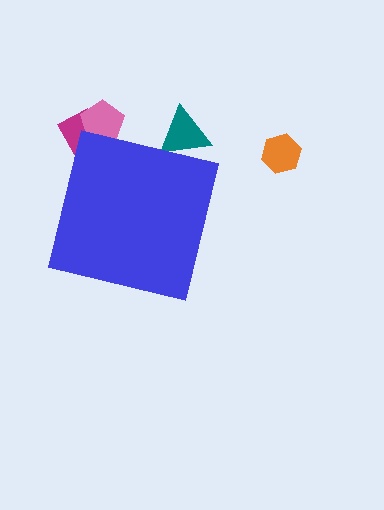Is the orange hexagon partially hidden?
No, the orange hexagon is fully visible.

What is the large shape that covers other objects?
A blue square.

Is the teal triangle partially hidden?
Yes, the teal triangle is partially hidden behind the blue square.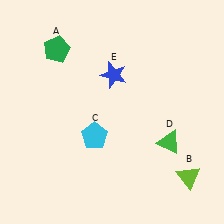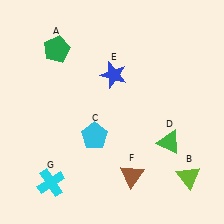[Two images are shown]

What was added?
A brown triangle (F), a cyan cross (G) were added in Image 2.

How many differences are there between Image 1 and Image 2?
There are 2 differences between the two images.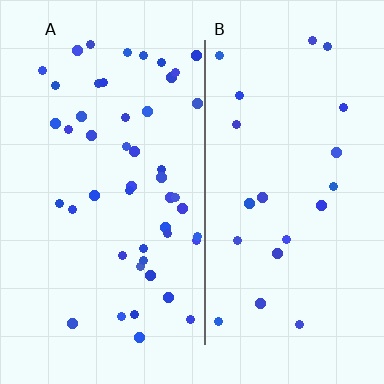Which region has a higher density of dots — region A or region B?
A (the left).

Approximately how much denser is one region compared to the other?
Approximately 2.3× — region A over region B.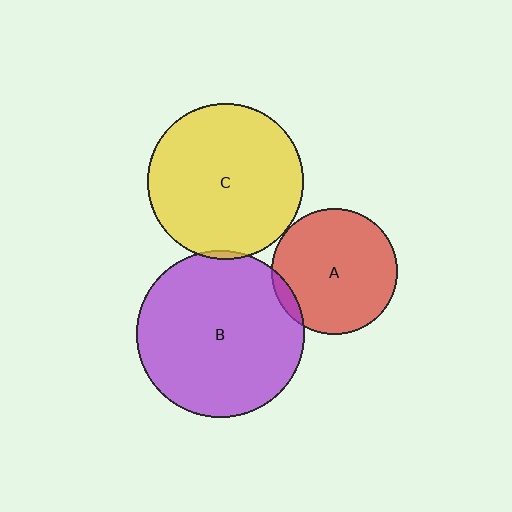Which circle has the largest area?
Circle B (purple).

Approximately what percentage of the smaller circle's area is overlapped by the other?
Approximately 5%.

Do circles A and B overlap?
Yes.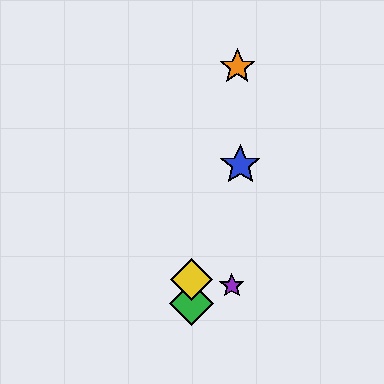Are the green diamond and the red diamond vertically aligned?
Yes, both are at x≈192.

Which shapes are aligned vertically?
The red diamond, the green diamond, the yellow diamond are aligned vertically.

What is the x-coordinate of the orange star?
The orange star is at x≈237.